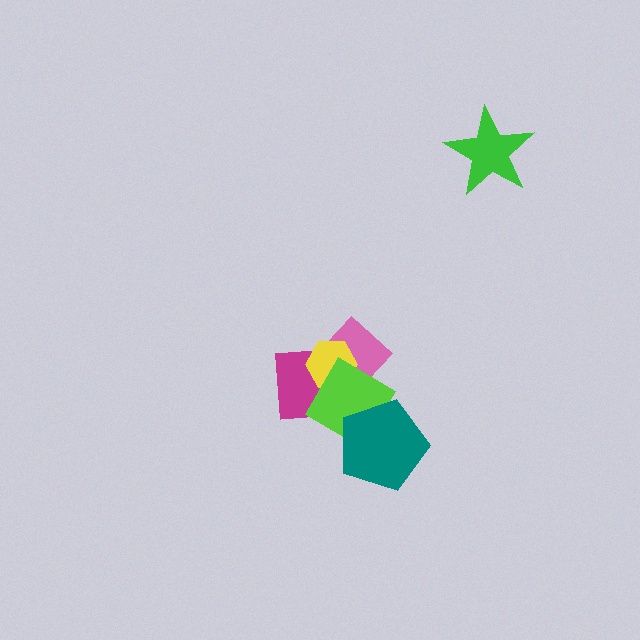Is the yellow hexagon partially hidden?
Yes, it is partially covered by another shape.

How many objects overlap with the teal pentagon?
1 object overlaps with the teal pentagon.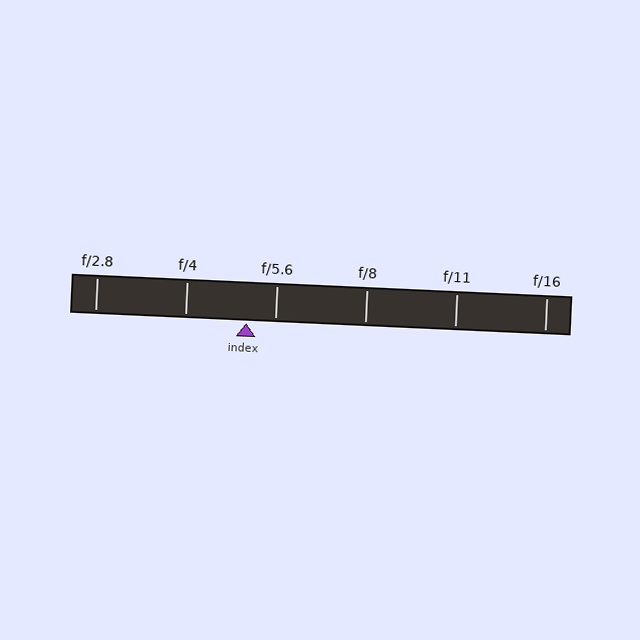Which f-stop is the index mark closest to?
The index mark is closest to f/5.6.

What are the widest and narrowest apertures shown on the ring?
The widest aperture shown is f/2.8 and the narrowest is f/16.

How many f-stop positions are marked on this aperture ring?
There are 6 f-stop positions marked.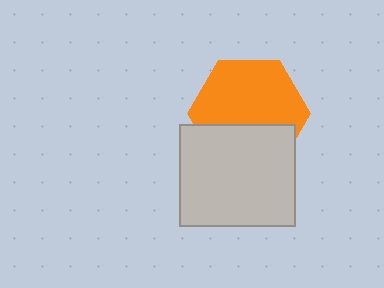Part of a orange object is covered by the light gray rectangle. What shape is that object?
It is a hexagon.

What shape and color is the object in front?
The object in front is a light gray rectangle.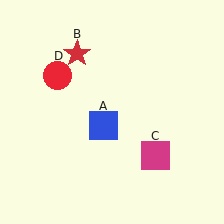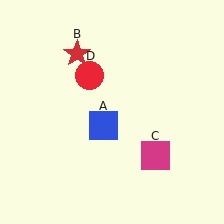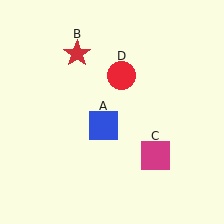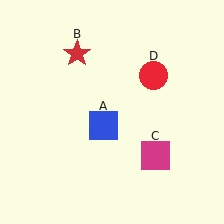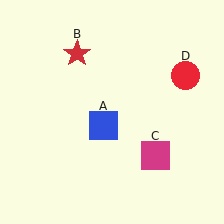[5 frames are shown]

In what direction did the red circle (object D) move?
The red circle (object D) moved right.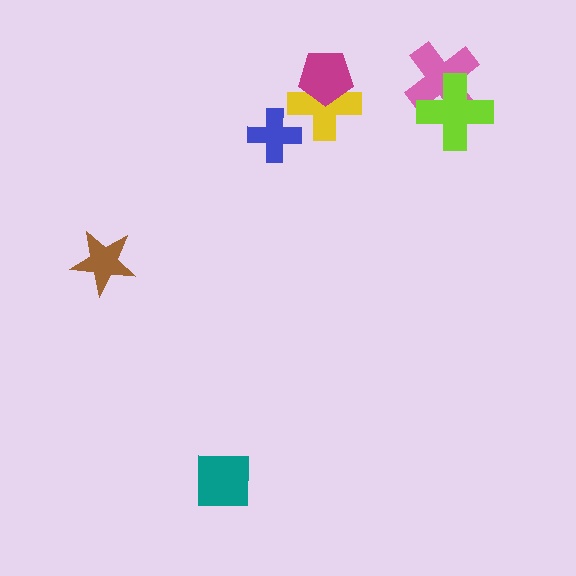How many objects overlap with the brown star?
0 objects overlap with the brown star.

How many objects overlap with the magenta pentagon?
1 object overlaps with the magenta pentagon.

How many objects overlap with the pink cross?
1 object overlaps with the pink cross.